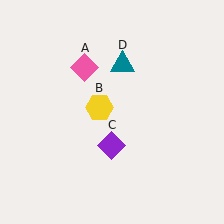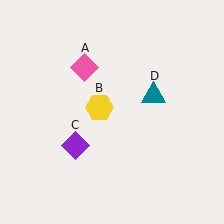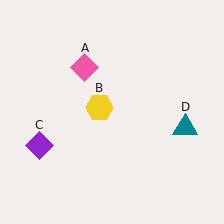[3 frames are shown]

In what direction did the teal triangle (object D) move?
The teal triangle (object D) moved down and to the right.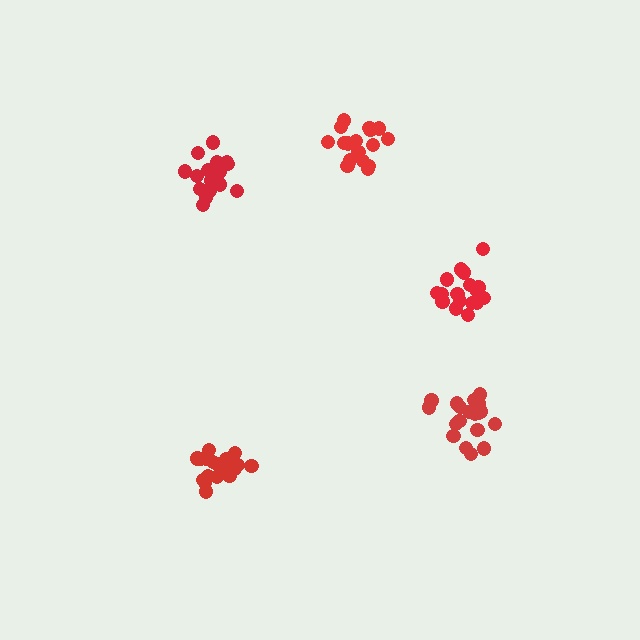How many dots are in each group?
Group 1: 18 dots, Group 2: 21 dots, Group 3: 17 dots, Group 4: 20 dots, Group 5: 18 dots (94 total).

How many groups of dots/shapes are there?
There are 5 groups.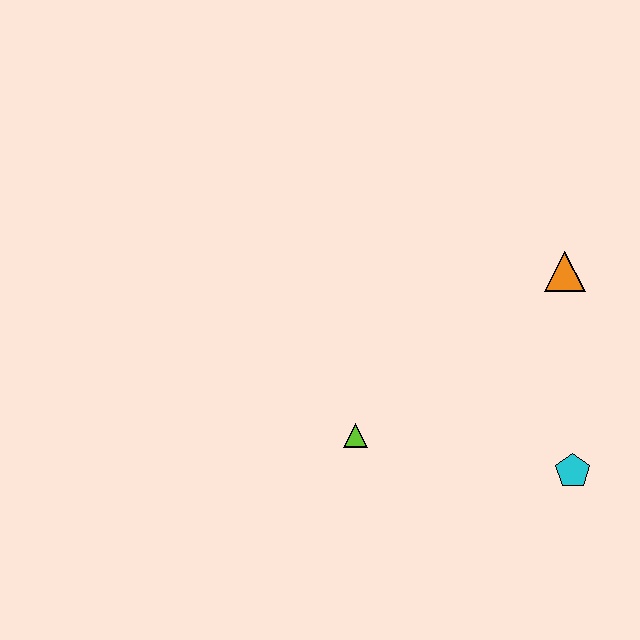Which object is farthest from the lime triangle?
The orange triangle is farthest from the lime triangle.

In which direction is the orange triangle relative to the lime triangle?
The orange triangle is to the right of the lime triangle.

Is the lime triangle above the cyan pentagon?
Yes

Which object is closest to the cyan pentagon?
The orange triangle is closest to the cyan pentagon.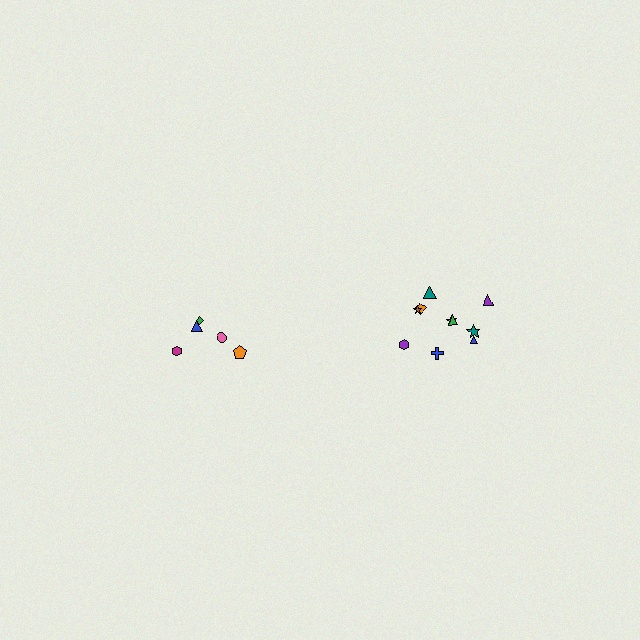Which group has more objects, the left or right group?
The right group.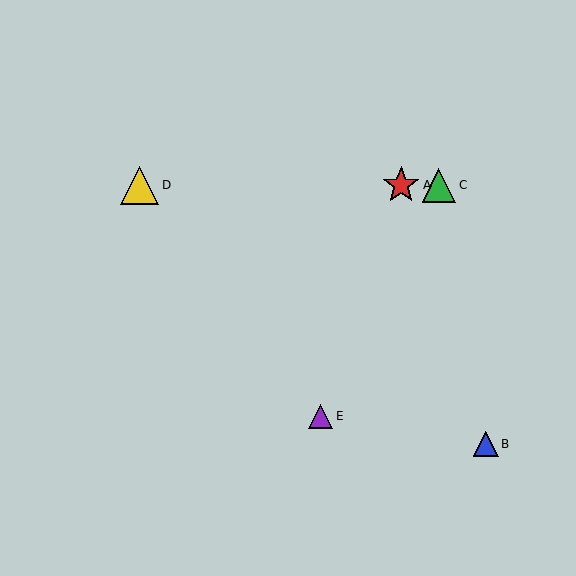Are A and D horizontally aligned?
Yes, both are at y≈185.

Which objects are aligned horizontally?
Objects A, C, D are aligned horizontally.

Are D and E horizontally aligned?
No, D is at y≈185 and E is at y≈416.